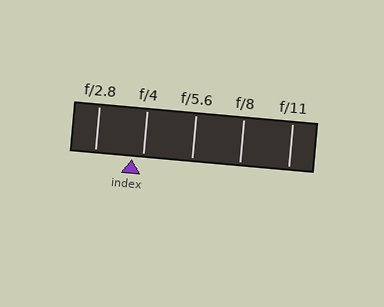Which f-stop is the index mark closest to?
The index mark is closest to f/4.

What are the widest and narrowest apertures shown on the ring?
The widest aperture shown is f/2.8 and the narrowest is f/11.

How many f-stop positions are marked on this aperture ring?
There are 5 f-stop positions marked.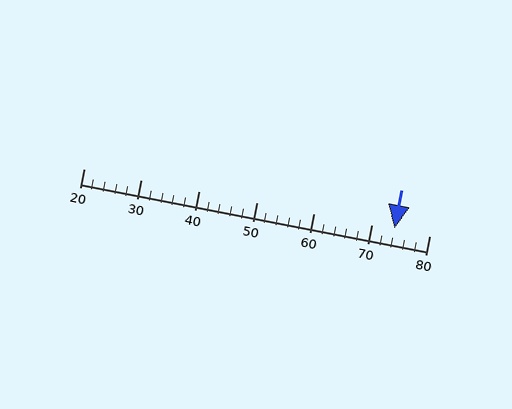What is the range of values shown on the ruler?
The ruler shows values from 20 to 80.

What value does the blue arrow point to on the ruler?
The blue arrow points to approximately 74.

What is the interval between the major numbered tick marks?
The major tick marks are spaced 10 units apart.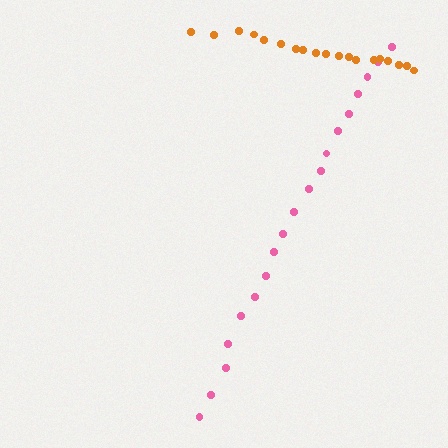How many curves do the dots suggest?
There are 2 distinct paths.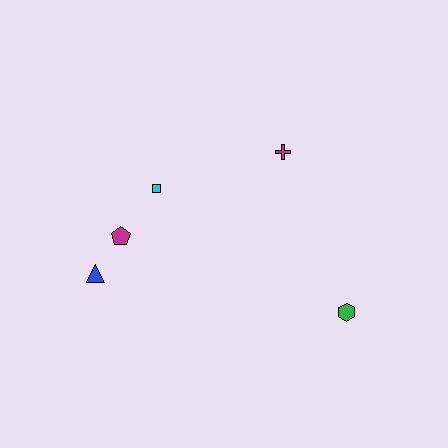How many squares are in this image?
There is 1 square.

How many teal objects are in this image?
There are no teal objects.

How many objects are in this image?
There are 5 objects.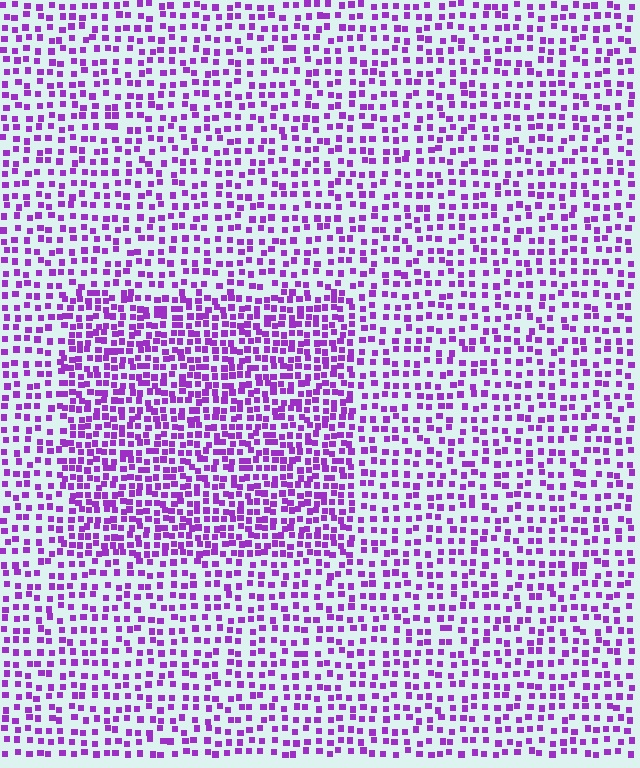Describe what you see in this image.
The image contains small purple elements arranged at two different densities. A rectangle-shaped region is visible where the elements are more densely packed than the surrounding area.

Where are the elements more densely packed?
The elements are more densely packed inside the rectangle boundary.